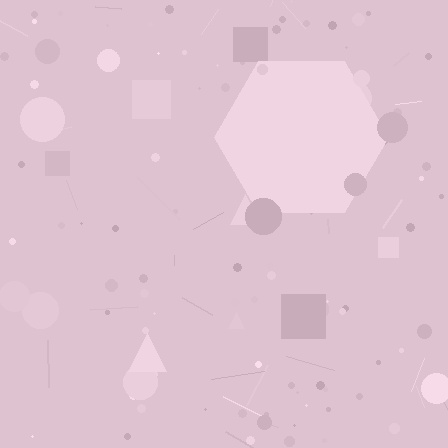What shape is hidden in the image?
A hexagon is hidden in the image.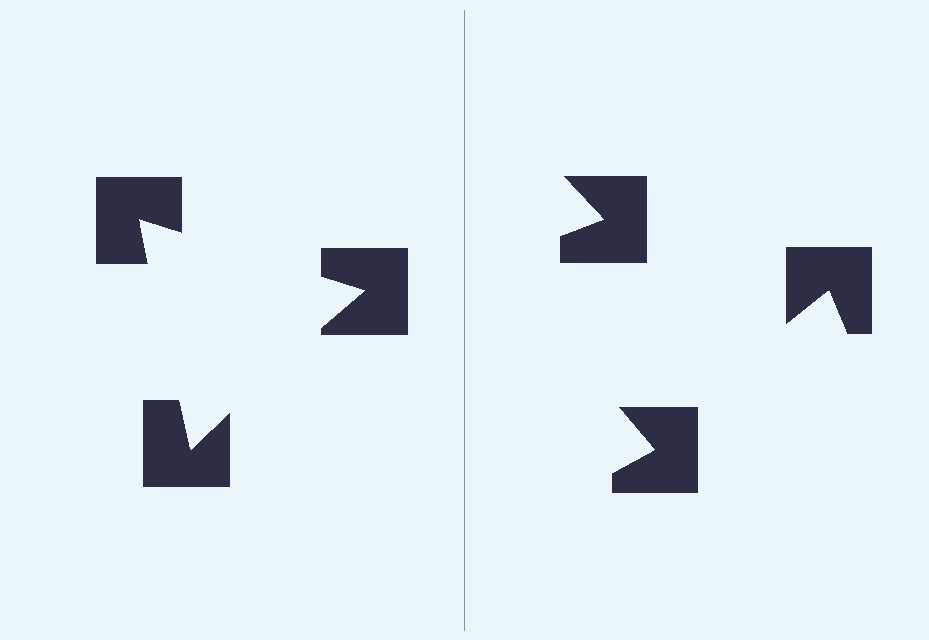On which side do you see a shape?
An illusory triangle appears on the left side. On the right side the wedge cuts are rotated, so no coherent shape forms.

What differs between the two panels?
The notched squares are positioned identically on both sides; only the wedge orientations differ. On the left they align to a triangle; on the right they are misaligned.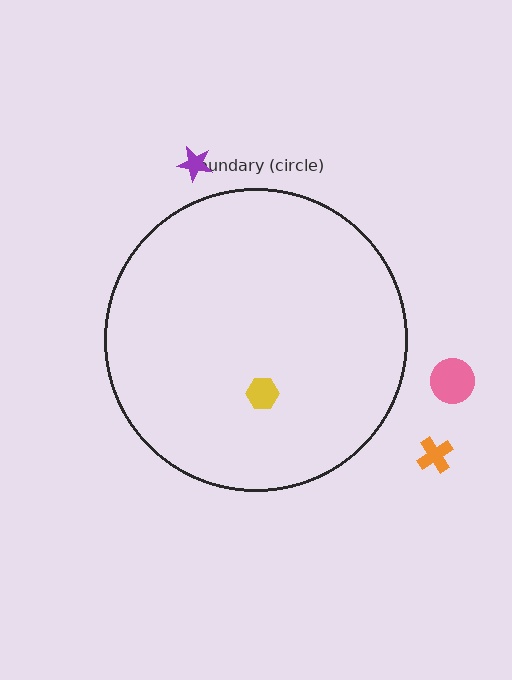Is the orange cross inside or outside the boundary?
Outside.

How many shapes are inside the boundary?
1 inside, 3 outside.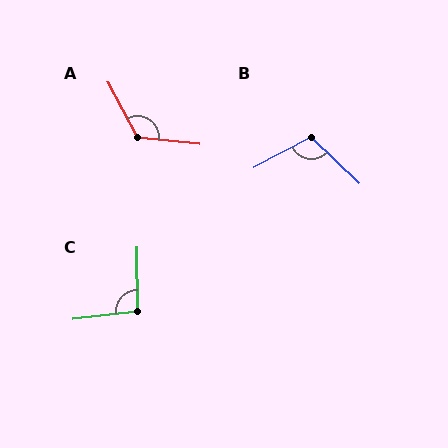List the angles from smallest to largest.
C (96°), B (109°), A (124°).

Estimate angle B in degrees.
Approximately 109 degrees.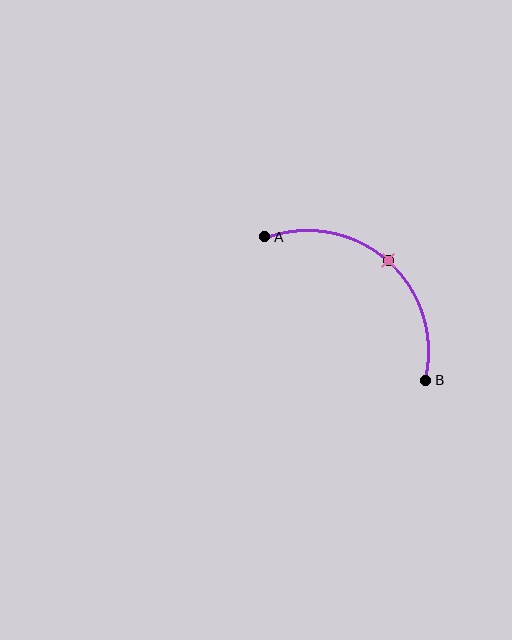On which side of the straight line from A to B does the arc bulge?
The arc bulges above and to the right of the straight line connecting A and B.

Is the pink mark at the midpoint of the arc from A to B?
Yes. The pink mark lies on the arc at equal arc-length from both A and B — it is the arc midpoint.